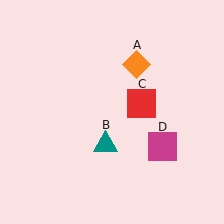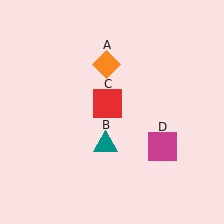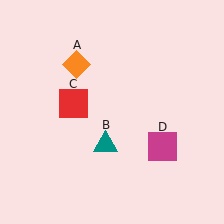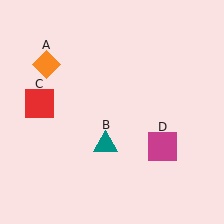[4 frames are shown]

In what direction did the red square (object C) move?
The red square (object C) moved left.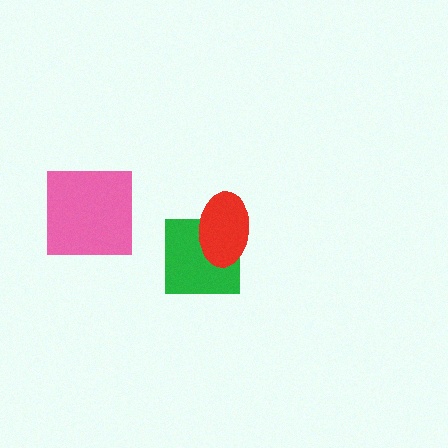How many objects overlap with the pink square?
0 objects overlap with the pink square.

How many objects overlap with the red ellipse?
1 object overlaps with the red ellipse.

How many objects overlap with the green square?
1 object overlaps with the green square.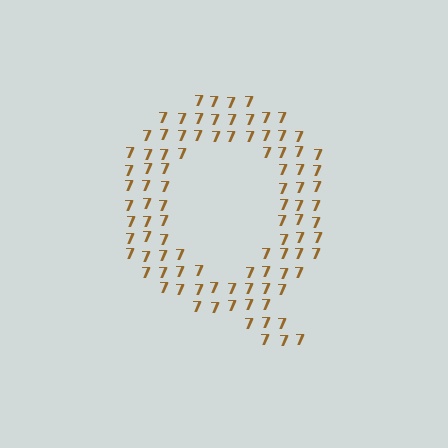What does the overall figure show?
The overall figure shows the letter Q.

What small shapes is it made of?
It is made of small digit 7's.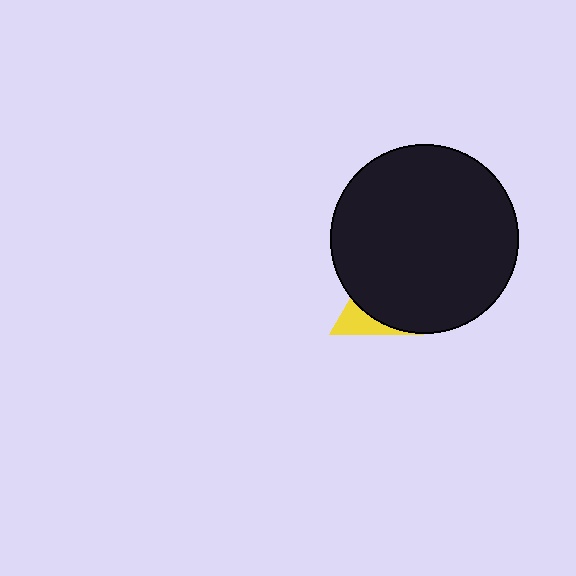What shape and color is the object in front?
The object in front is a black circle.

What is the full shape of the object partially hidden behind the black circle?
The partially hidden object is a yellow triangle.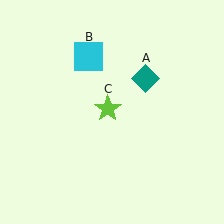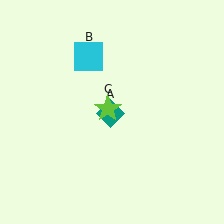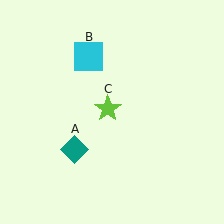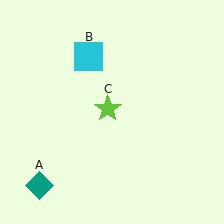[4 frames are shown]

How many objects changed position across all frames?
1 object changed position: teal diamond (object A).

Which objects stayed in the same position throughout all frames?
Cyan square (object B) and lime star (object C) remained stationary.